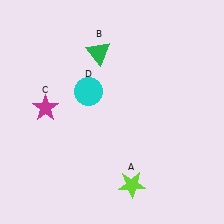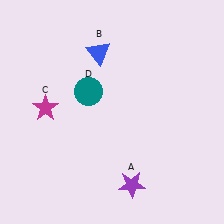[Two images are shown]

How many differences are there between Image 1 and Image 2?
There are 3 differences between the two images.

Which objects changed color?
A changed from lime to purple. B changed from green to blue. D changed from cyan to teal.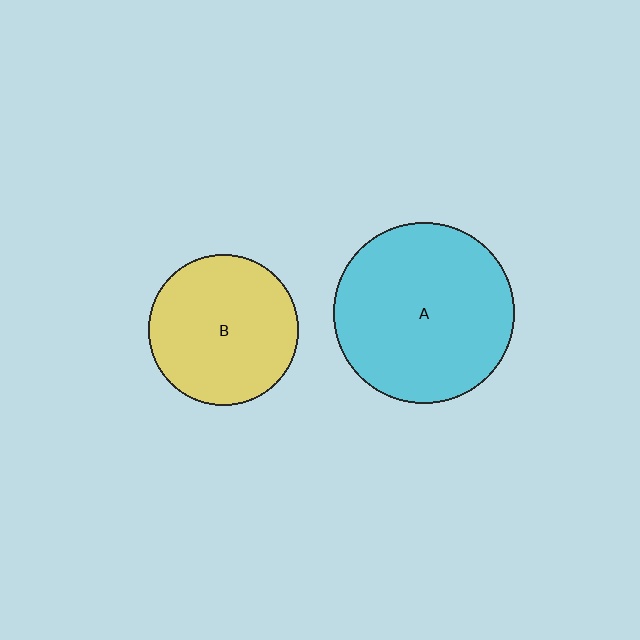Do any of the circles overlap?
No, none of the circles overlap.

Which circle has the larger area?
Circle A (cyan).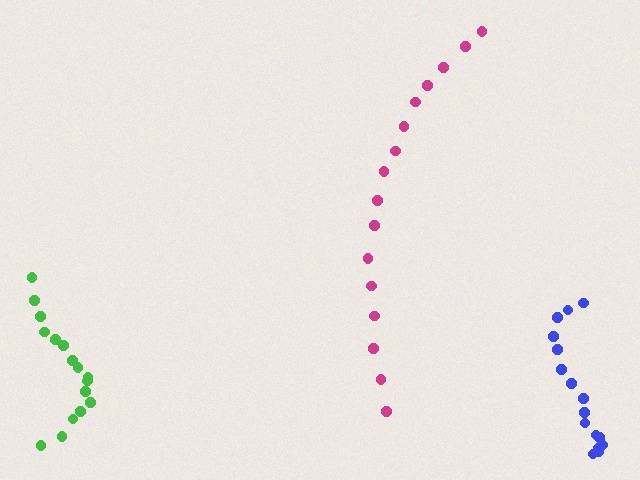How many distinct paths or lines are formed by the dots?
There are 3 distinct paths.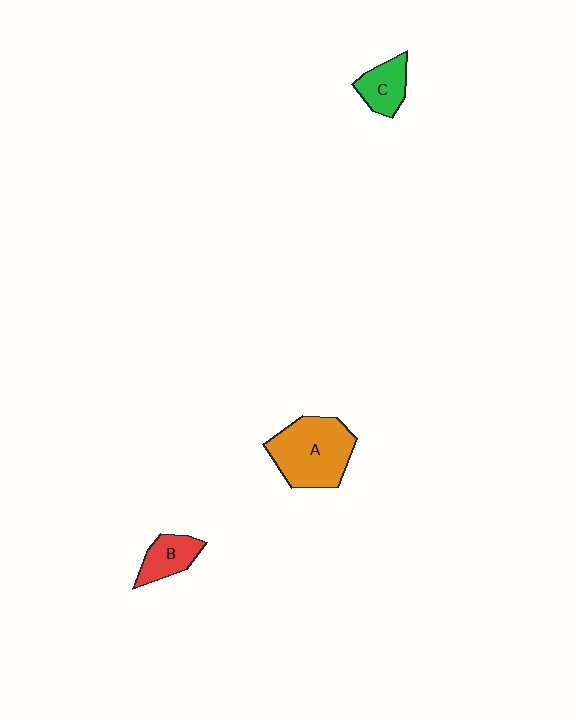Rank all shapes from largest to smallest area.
From largest to smallest: A (orange), C (green), B (red).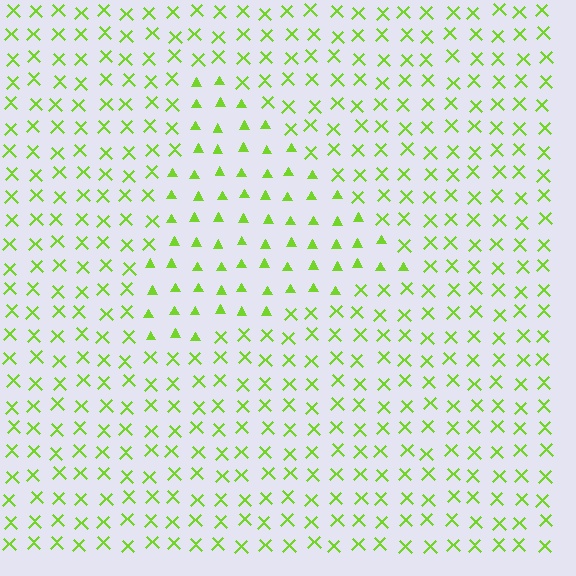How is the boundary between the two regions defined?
The boundary is defined by a change in element shape: triangles inside vs. X marks outside. All elements share the same color and spacing.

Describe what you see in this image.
The image is filled with small lime elements arranged in a uniform grid. A triangle-shaped region contains triangles, while the surrounding area contains X marks. The boundary is defined purely by the change in element shape.